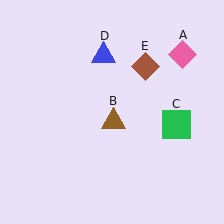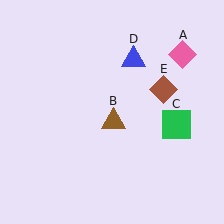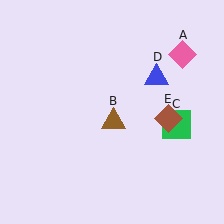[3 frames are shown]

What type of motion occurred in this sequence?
The blue triangle (object D), brown diamond (object E) rotated clockwise around the center of the scene.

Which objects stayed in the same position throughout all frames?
Pink diamond (object A) and brown triangle (object B) and green square (object C) remained stationary.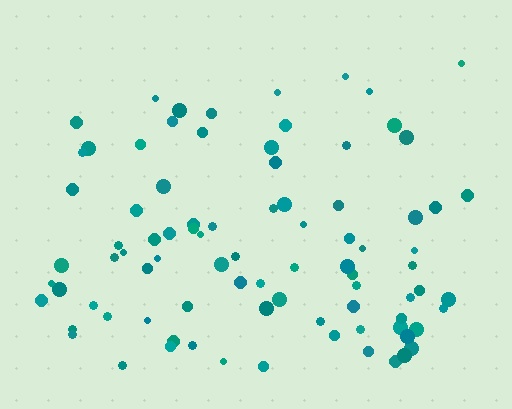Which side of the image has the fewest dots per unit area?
The top.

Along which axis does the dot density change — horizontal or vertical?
Vertical.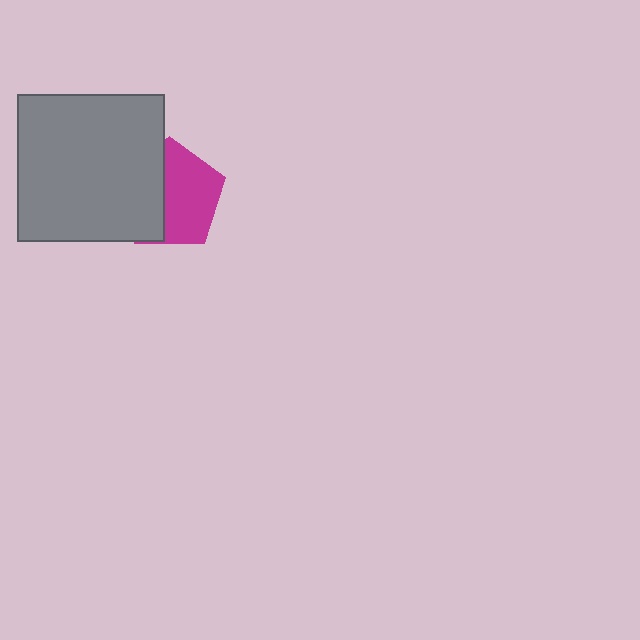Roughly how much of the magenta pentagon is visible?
About half of it is visible (roughly 56%).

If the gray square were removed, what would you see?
You would see the complete magenta pentagon.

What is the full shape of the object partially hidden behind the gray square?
The partially hidden object is a magenta pentagon.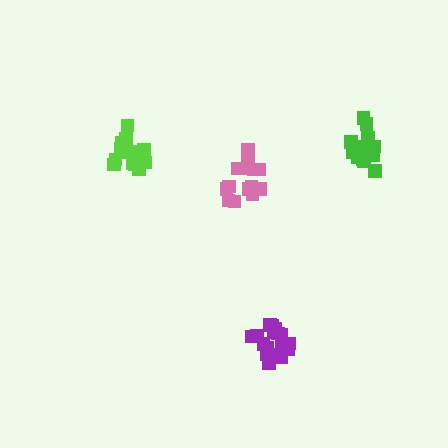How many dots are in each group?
Group 1: 20 dots, Group 2: 15 dots, Group 3: 19 dots, Group 4: 16 dots (70 total).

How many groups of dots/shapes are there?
There are 4 groups.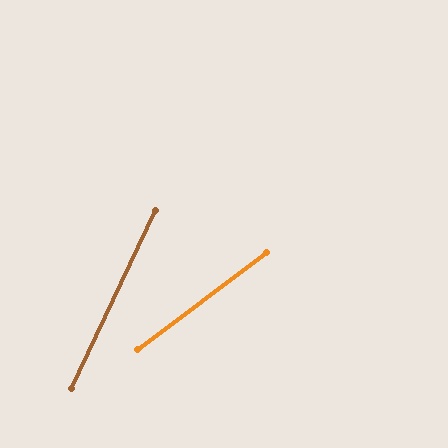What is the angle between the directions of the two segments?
Approximately 28 degrees.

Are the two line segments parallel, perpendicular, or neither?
Neither parallel nor perpendicular — they differ by about 28°.